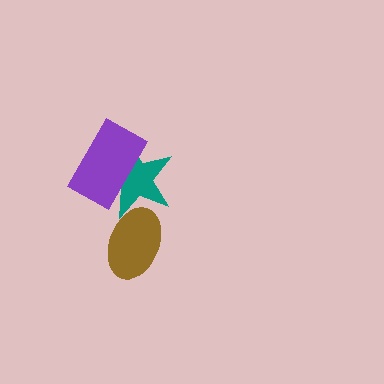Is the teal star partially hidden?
Yes, it is partially covered by another shape.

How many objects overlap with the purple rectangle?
1 object overlaps with the purple rectangle.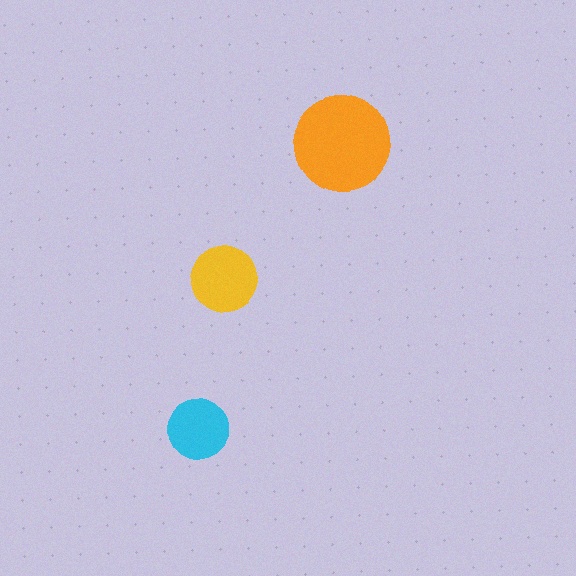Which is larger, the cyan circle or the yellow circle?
The yellow one.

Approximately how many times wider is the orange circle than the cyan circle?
About 1.5 times wider.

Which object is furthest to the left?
The cyan circle is leftmost.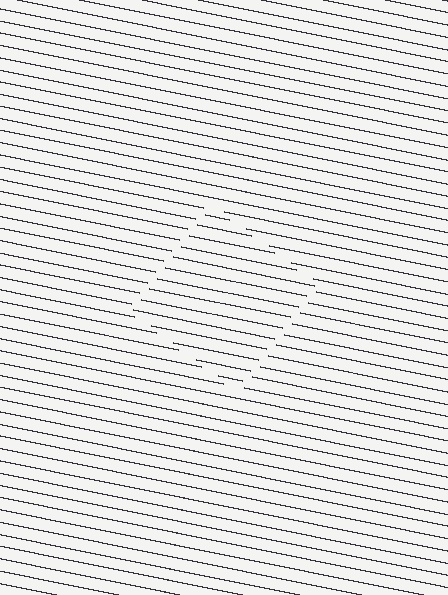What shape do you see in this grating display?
An illusory square. The interior of the shape contains the same grating, shifted by half a period — the contour is defined by the phase discontinuity where line-ends from the inner and outer gratings abut.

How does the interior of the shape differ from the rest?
The interior of the shape contains the same grating, shifted by half a period — the contour is defined by the phase discontinuity where line-ends from the inner and outer gratings abut.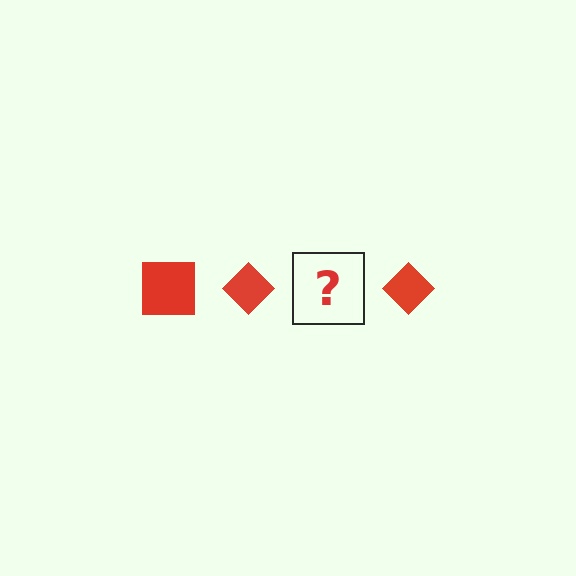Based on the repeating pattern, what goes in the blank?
The blank should be a red square.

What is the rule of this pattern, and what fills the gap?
The rule is that the pattern cycles through square, diamond shapes in red. The gap should be filled with a red square.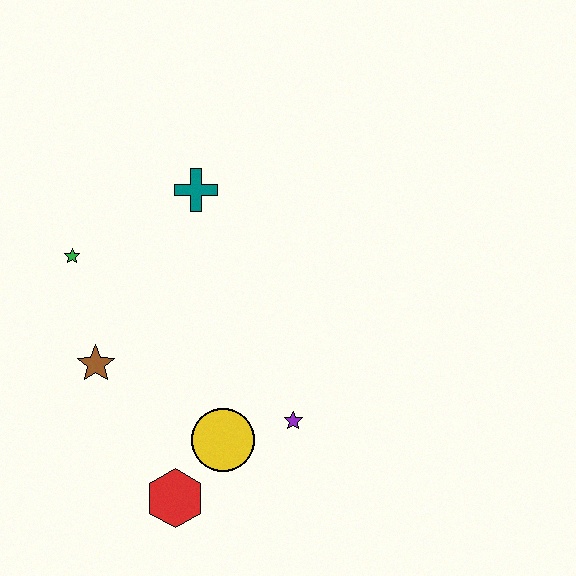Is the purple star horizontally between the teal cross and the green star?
No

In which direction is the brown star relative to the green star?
The brown star is below the green star.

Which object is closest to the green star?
The brown star is closest to the green star.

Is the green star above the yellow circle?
Yes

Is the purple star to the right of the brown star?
Yes